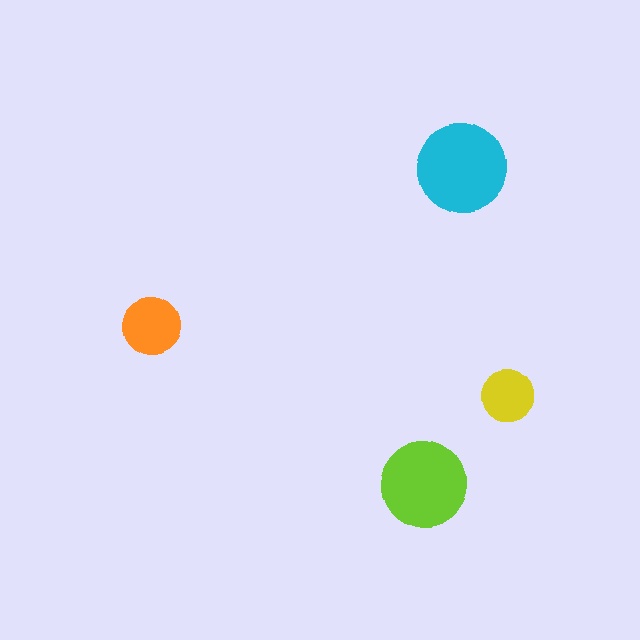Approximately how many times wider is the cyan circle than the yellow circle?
About 1.5 times wider.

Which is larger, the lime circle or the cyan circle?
The cyan one.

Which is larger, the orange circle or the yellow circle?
The orange one.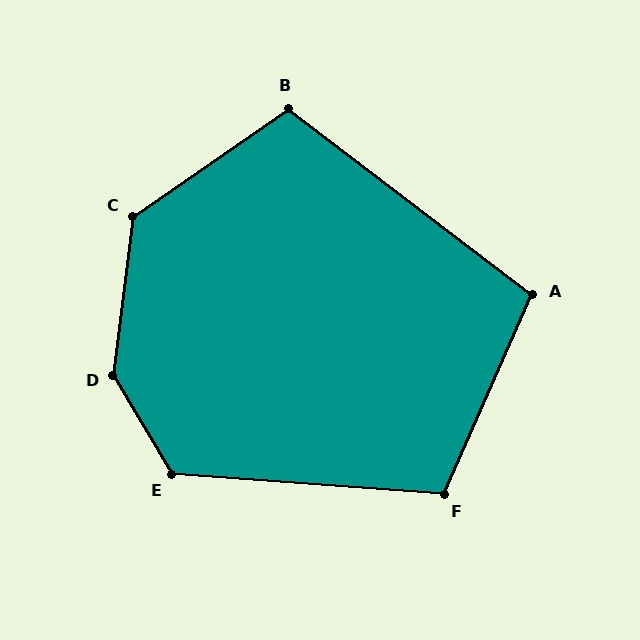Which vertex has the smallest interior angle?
A, at approximately 104 degrees.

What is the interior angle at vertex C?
Approximately 132 degrees (obtuse).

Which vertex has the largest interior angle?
D, at approximately 142 degrees.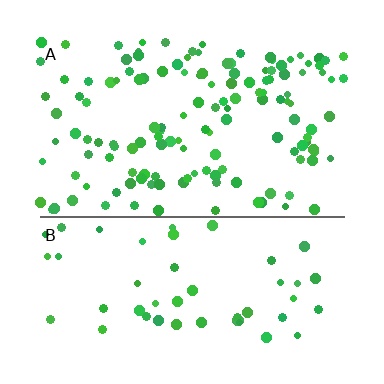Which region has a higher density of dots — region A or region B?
A (the top).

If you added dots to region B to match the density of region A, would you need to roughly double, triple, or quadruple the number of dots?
Approximately triple.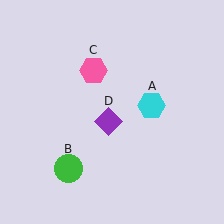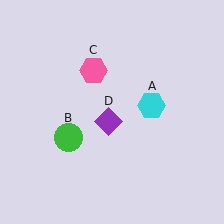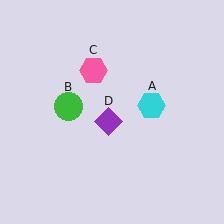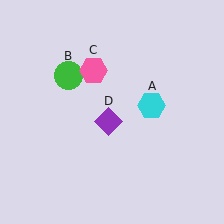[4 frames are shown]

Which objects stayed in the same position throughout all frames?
Cyan hexagon (object A) and pink hexagon (object C) and purple diamond (object D) remained stationary.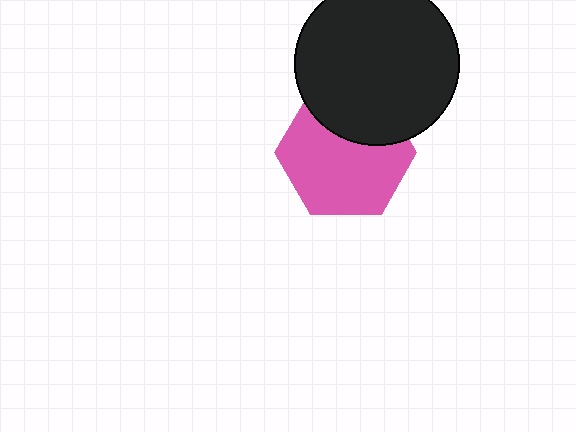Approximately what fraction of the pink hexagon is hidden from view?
Roughly 31% of the pink hexagon is hidden behind the black circle.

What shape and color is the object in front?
The object in front is a black circle.